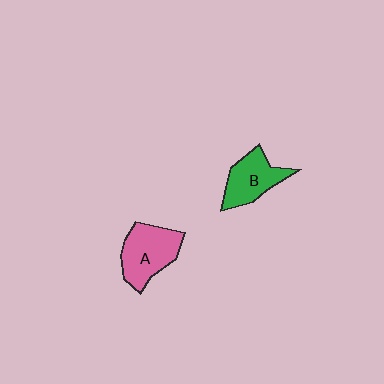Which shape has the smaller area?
Shape B (green).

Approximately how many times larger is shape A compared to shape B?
Approximately 1.2 times.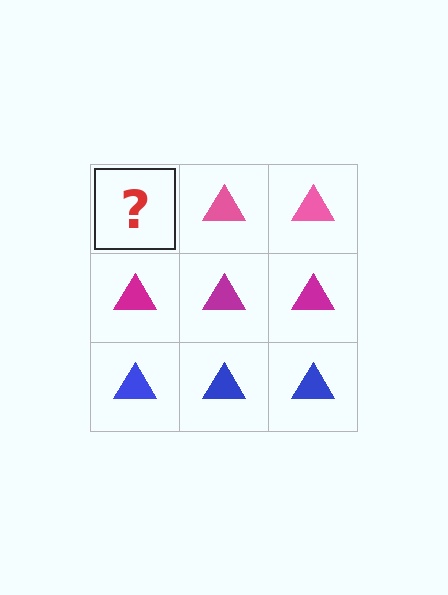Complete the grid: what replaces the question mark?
The question mark should be replaced with a pink triangle.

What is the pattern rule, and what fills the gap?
The rule is that each row has a consistent color. The gap should be filled with a pink triangle.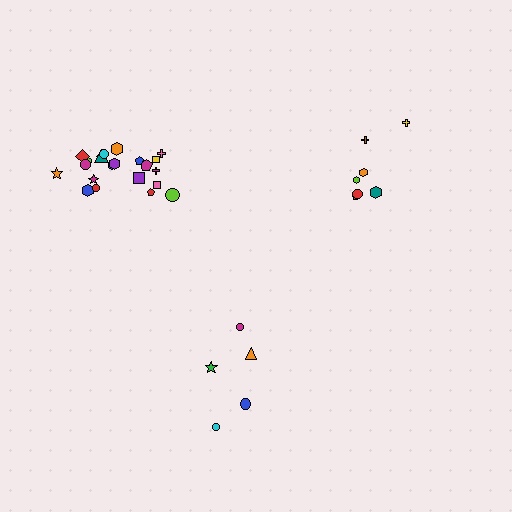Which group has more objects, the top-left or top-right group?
The top-left group.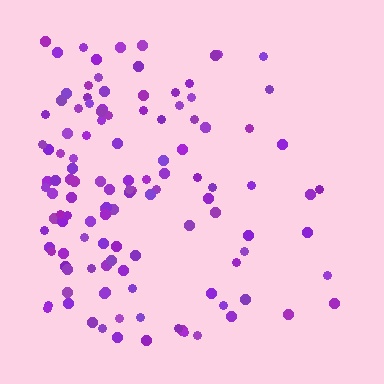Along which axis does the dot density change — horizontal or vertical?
Horizontal.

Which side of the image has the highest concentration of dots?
The left.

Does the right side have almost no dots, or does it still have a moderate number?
Still a moderate number, just noticeably fewer than the left.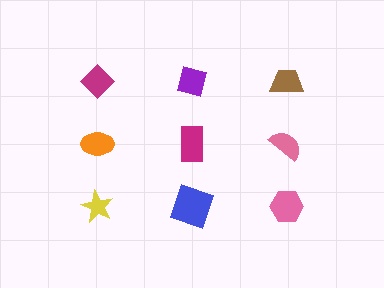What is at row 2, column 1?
An orange ellipse.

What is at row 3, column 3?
A pink hexagon.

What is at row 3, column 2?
A blue square.